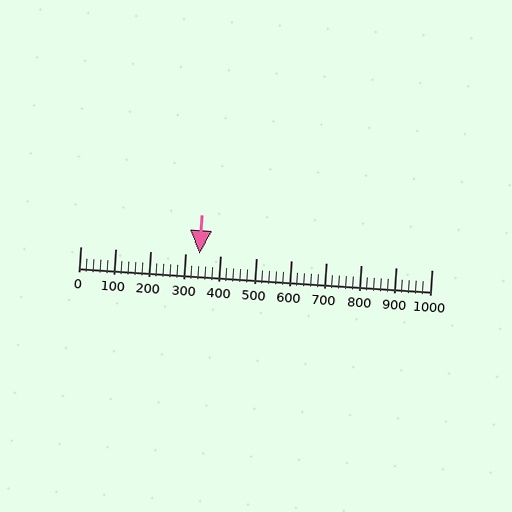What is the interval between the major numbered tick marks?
The major tick marks are spaced 100 units apart.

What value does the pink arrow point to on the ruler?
The pink arrow points to approximately 340.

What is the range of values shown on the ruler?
The ruler shows values from 0 to 1000.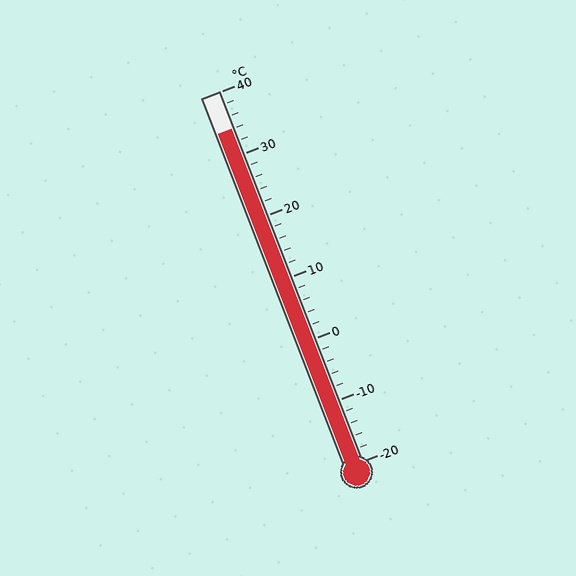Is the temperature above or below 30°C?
The temperature is above 30°C.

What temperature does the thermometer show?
The thermometer shows approximately 34°C.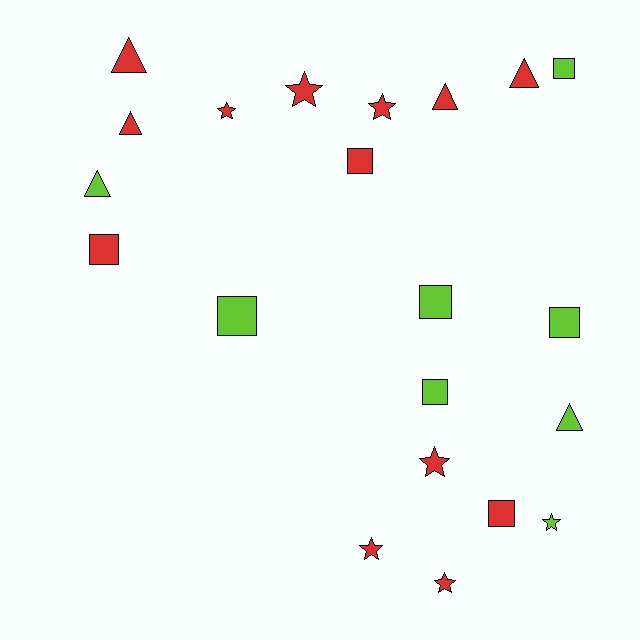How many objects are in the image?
There are 21 objects.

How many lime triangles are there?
There are 2 lime triangles.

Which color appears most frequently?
Red, with 13 objects.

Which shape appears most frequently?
Square, with 8 objects.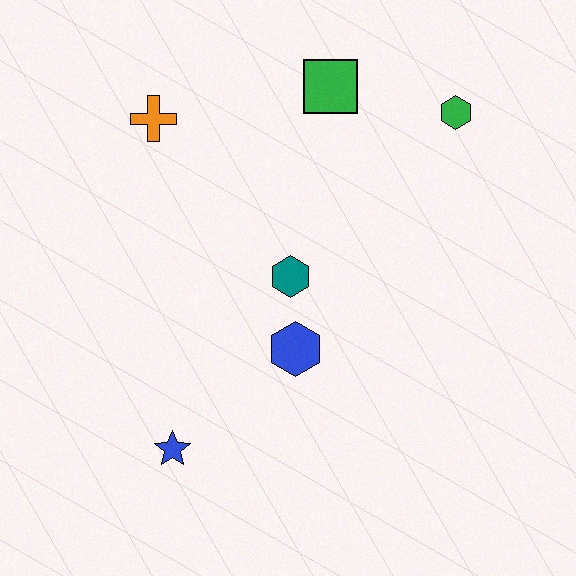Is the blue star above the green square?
No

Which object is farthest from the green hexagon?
The blue star is farthest from the green hexagon.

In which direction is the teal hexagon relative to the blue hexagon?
The teal hexagon is above the blue hexagon.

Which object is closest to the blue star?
The blue hexagon is closest to the blue star.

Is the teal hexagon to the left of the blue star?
No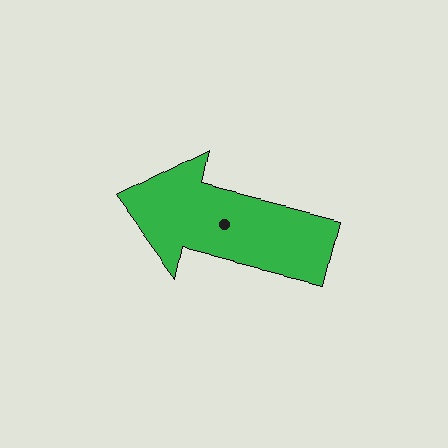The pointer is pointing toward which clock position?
Roughly 9 o'clock.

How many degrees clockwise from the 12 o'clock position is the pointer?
Approximately 283 degrees.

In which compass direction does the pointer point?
West.